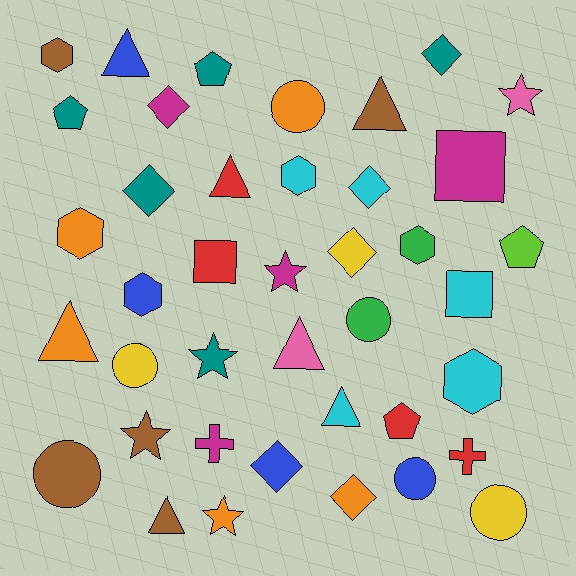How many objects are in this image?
There are 40 objects.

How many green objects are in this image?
There are 2 green objects.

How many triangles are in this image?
There are 7 triangles.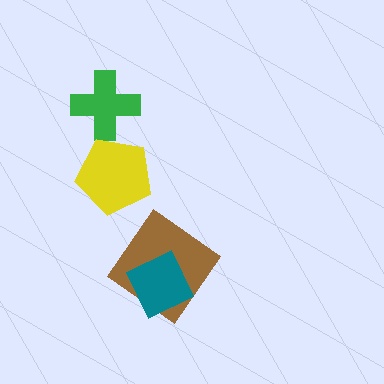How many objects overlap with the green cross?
0 objects overlap with the green cross.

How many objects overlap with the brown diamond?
1 object overlaps with the brown diamond.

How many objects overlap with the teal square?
1 object overlaps with the teal square.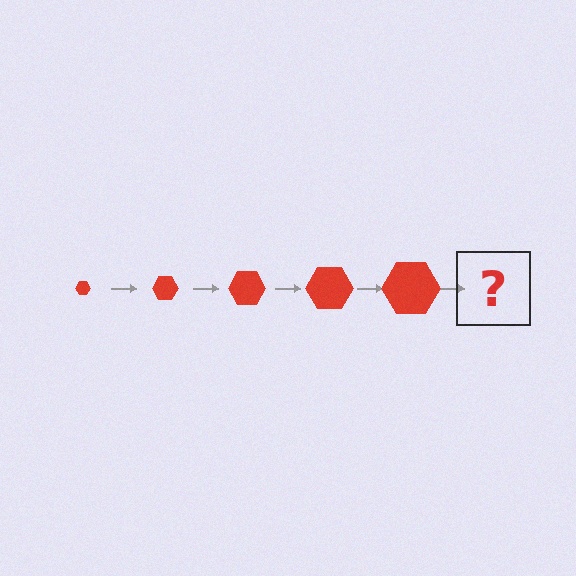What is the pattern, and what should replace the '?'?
The pattern is that the hexagon gets progressively larger each step. The '?' should be a red hexagon, larger than the previous one.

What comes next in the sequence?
The next element should be a red hexagon, larger than the previous one.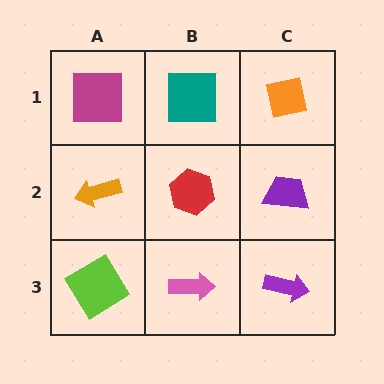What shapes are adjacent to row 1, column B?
A red hexagon (row 2, column B), a magenta square (row 1, column A), an orange square (row 1, column C).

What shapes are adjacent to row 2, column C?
An orange square (row 1, column C), a purple arrow (row 3, column C), a red hexagon (row 2, column B).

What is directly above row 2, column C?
An orange square.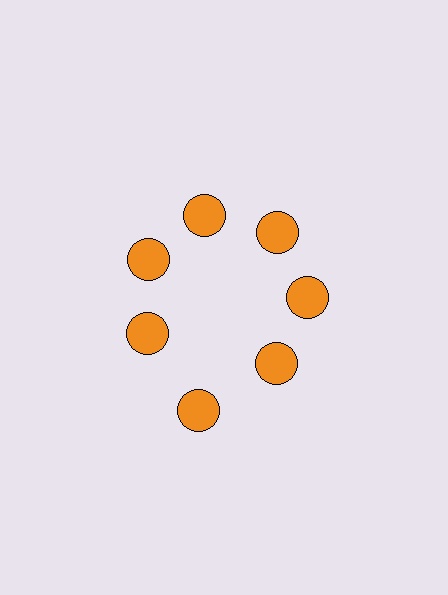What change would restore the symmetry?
The symmetry would be restored by moving it inward, back onto the ring so that all 7 circles sit at equal angles and equal distance from the center.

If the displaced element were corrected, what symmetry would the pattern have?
It would have 7-fold rotational symmetry — the pattern would map onto itself every 51 degrees.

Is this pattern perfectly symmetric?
No. The 7 orange circles are arranged in a ring, but one element near the 6 o'clock position is pushed outward from the center, breaking the 7-fold rotational symmetry.